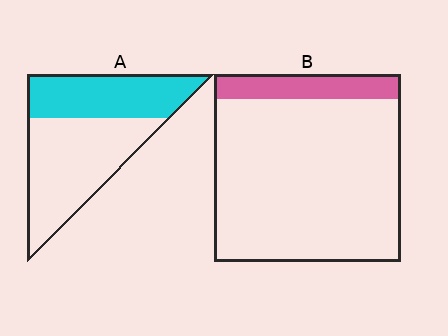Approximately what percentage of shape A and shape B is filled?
A is approximately 40% and B is approximately 15%.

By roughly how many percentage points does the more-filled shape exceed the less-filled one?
By roughly 30 percentage points (A over B).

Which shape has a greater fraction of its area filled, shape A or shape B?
Shape A.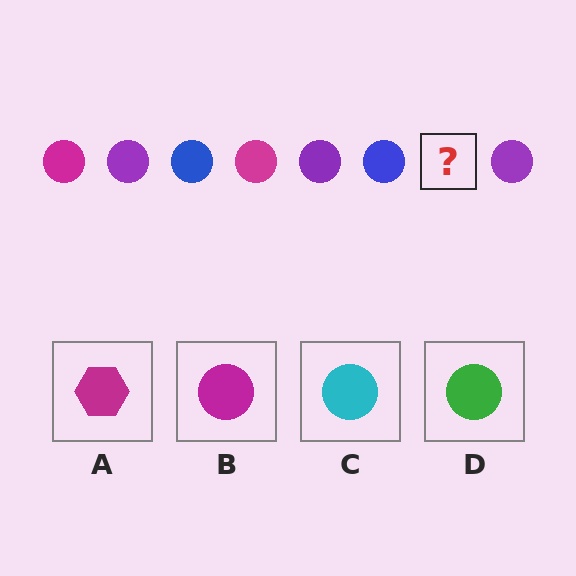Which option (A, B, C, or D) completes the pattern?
B.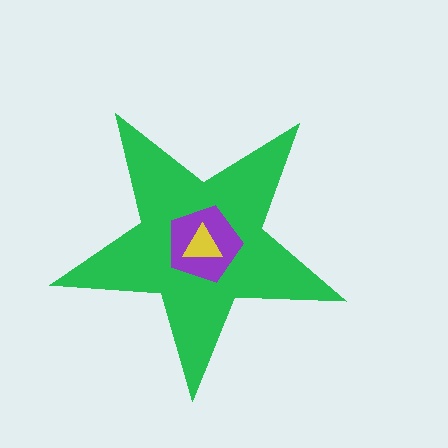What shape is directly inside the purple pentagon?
The yellow triangle.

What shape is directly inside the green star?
The purple pentagon.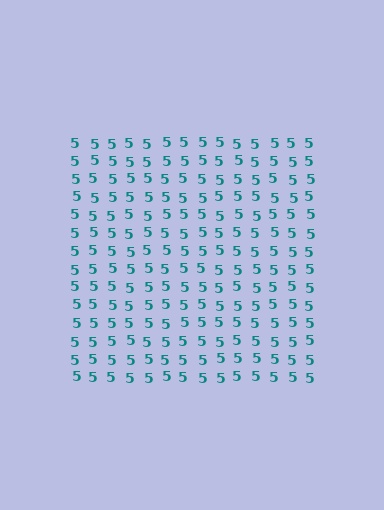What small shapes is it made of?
It is made of small digit 5's.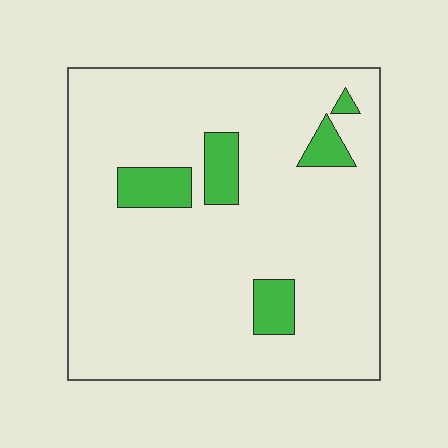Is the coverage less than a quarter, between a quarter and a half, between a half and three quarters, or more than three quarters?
Less than a quarter.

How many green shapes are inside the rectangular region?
5.